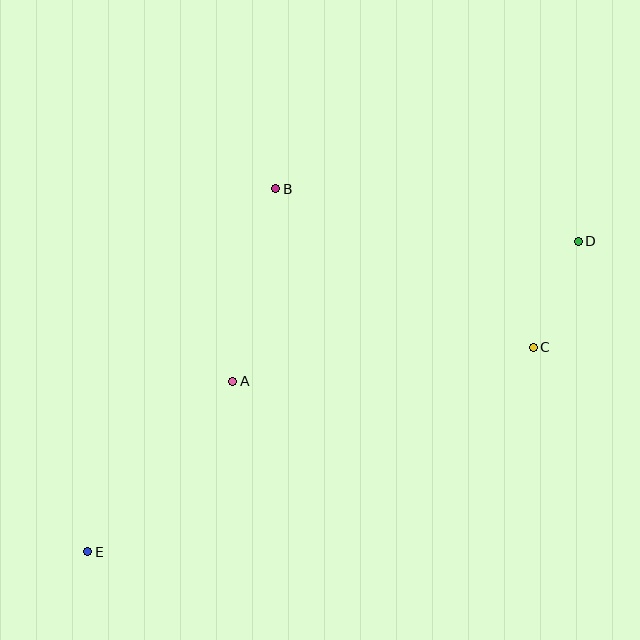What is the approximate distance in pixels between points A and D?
The distance between A and D is approximately 373 pixels.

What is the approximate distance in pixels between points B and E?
The distance between B and E is approximately 409 pixels.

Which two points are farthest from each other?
Points D and E are farthest from each other.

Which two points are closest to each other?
Points C and D are closest to each other.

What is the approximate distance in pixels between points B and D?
The distance between B and D is approximately 307 pixels.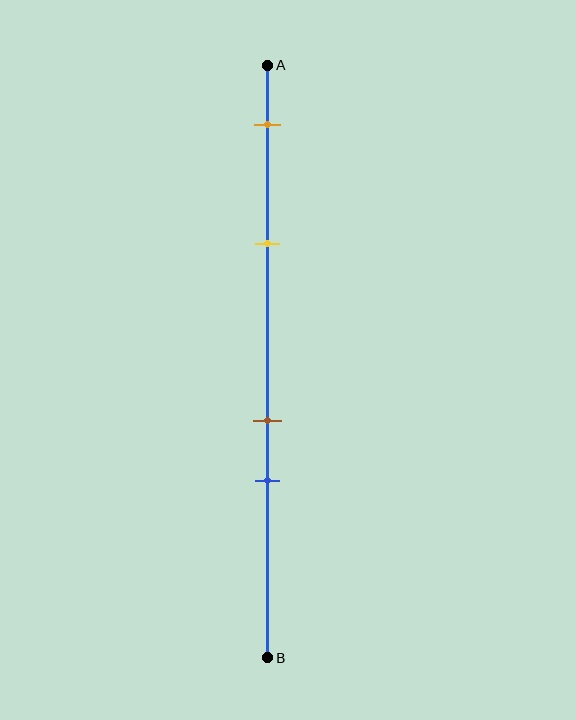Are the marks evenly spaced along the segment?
No, the marks are not evenly spaced.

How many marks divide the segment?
There are 4 marks dividing the segment.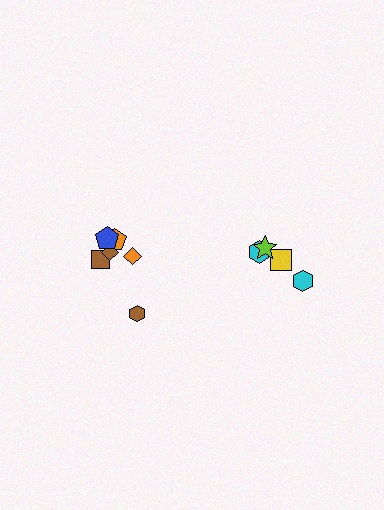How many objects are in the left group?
There are 6 objects.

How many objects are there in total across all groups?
There are 10 objects.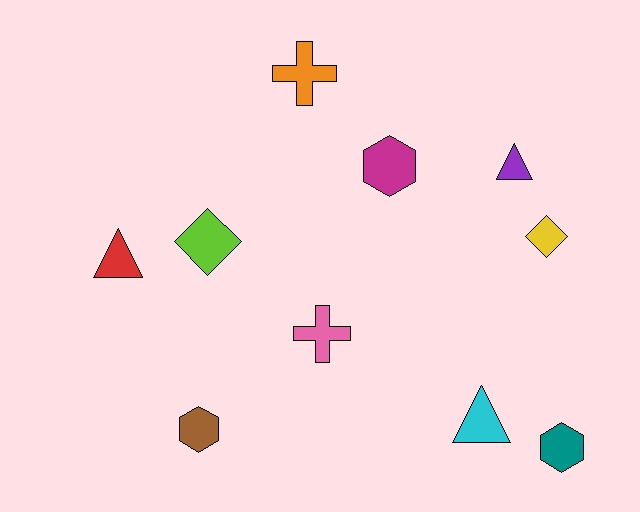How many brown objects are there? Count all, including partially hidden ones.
There is 1 brown object.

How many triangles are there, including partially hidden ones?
There are 3 triangles.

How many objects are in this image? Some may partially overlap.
There are 10 objects.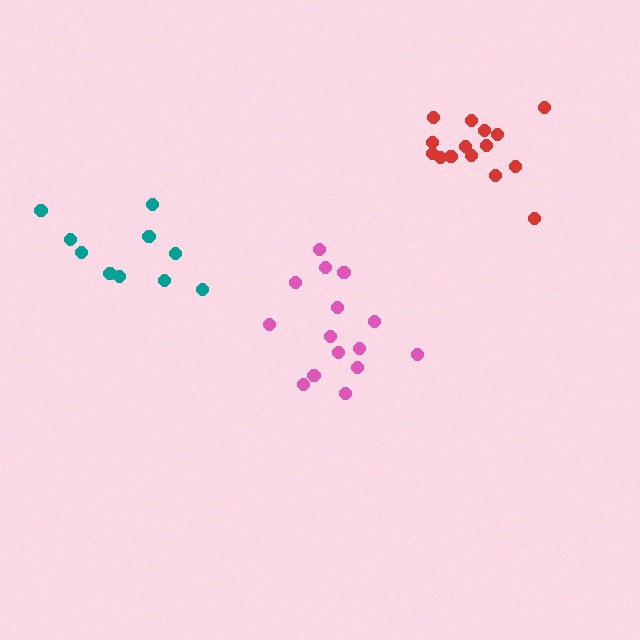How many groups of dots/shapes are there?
There are 3 groups.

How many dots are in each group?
Group 1: 15 dots, Group 2: 15 dots, Group 3: 10 dots (40 total).